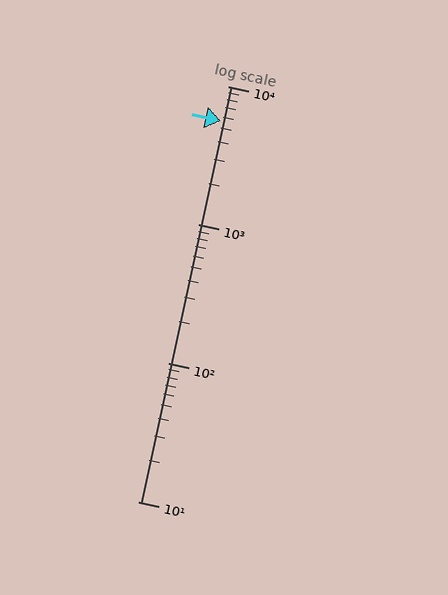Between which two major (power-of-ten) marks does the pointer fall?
The pointer is between 1000 and 10000.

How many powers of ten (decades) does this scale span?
The scale spans 3 decades, from 10 to 10000.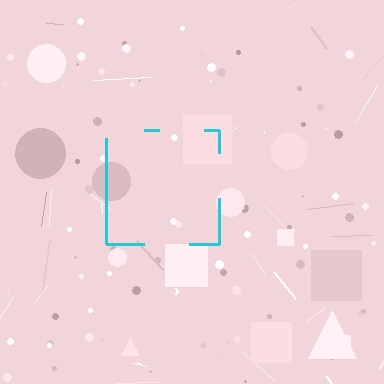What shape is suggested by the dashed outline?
The dashed outline suggests a square.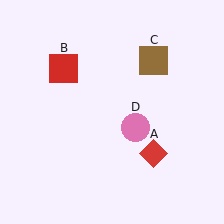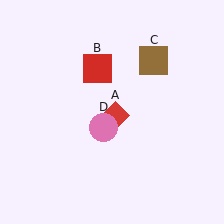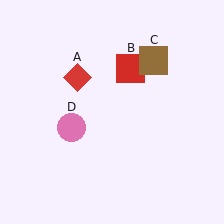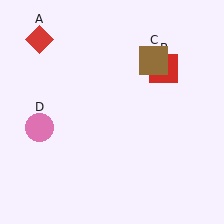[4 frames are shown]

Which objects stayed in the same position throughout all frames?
Brown square (object C) remained stationary.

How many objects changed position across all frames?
3 objects changed position: red diamond (object A), red square (object B), pink circle (object D).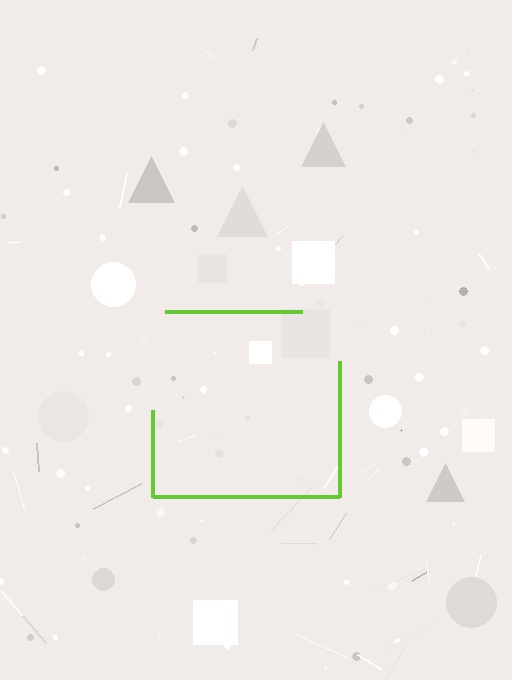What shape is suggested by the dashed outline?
The dashed outline suggests a square.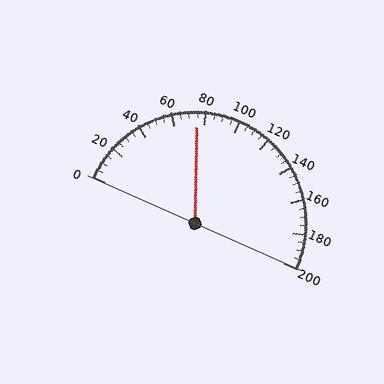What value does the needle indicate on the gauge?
The needle indicates approximately 75.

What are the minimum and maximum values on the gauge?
The gauge ranges from 0 to 200.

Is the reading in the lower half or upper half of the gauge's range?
The reading is in the lower half of the range (0 to 200).